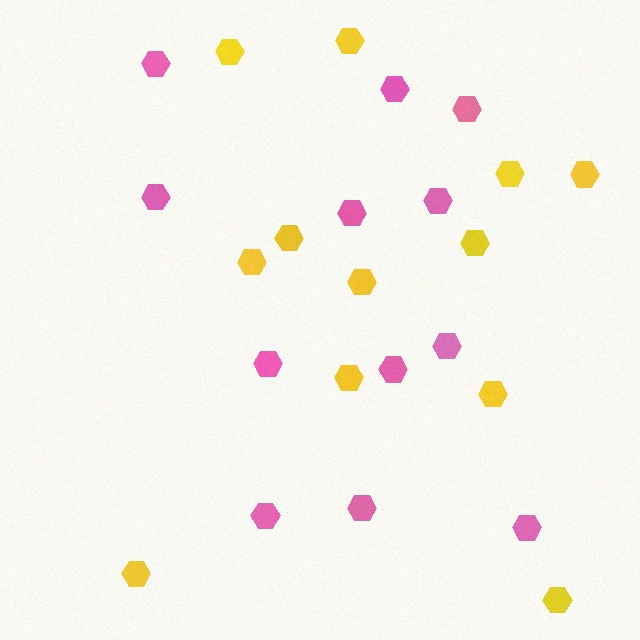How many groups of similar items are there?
There are 2 groups: one group of pink hexagons (12) and one group of yellow hexagons (12).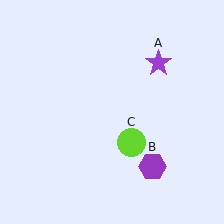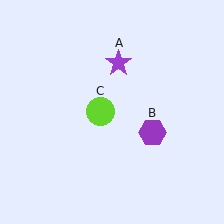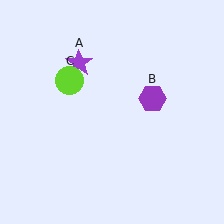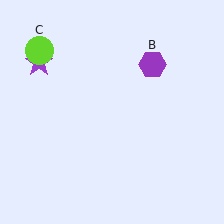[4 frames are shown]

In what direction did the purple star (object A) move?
The purple star (object A) moved left.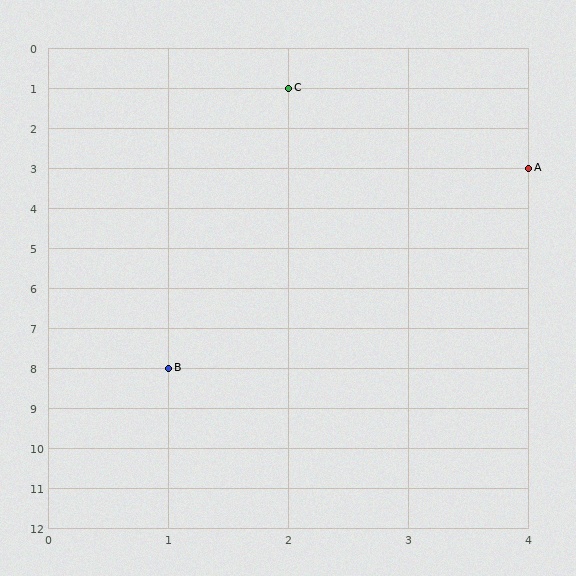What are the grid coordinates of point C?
Point C is at grid coordinates (2, 1).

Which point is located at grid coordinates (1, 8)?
Point B is at (1, 8).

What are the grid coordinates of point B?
Point B is at grid coordinates (1, 8).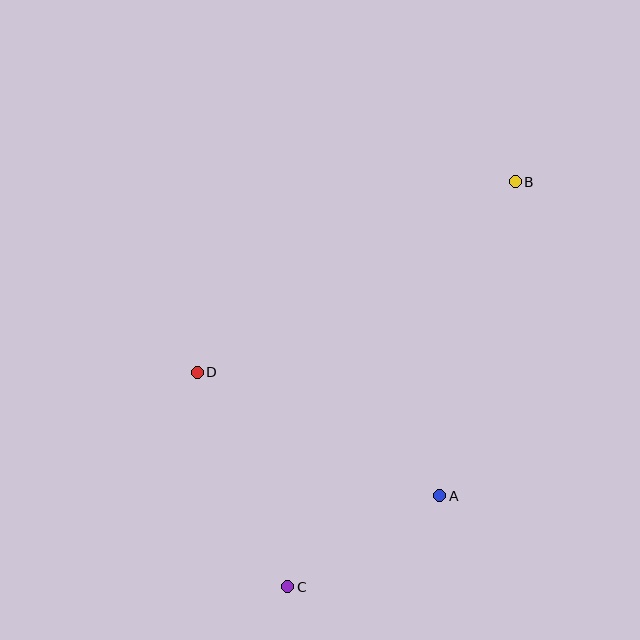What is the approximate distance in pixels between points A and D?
The distance between A and D is approximately 272 pixels.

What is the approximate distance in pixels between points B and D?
The distance between B and D is approximately 371 pixels.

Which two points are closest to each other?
Points A and C are closest to each other.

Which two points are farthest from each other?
Points B and C are farthest from each other.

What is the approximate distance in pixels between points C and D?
The distance between C and D is approximately 232 pixels.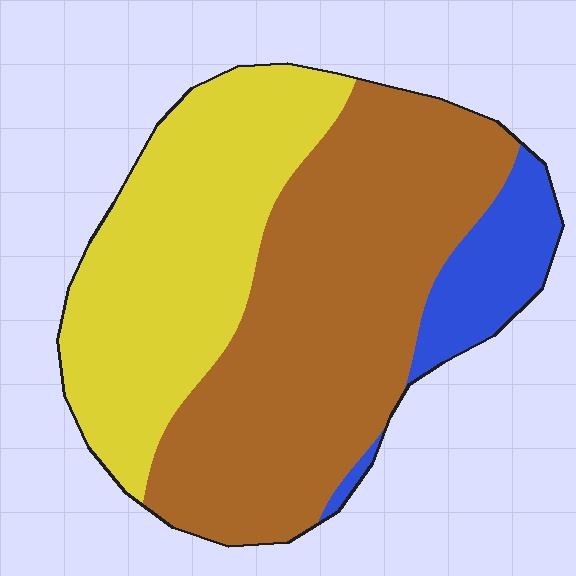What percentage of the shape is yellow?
Yellow covers 37% of the shape.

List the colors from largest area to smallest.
From largest to smallest: brown, yellow, blue.